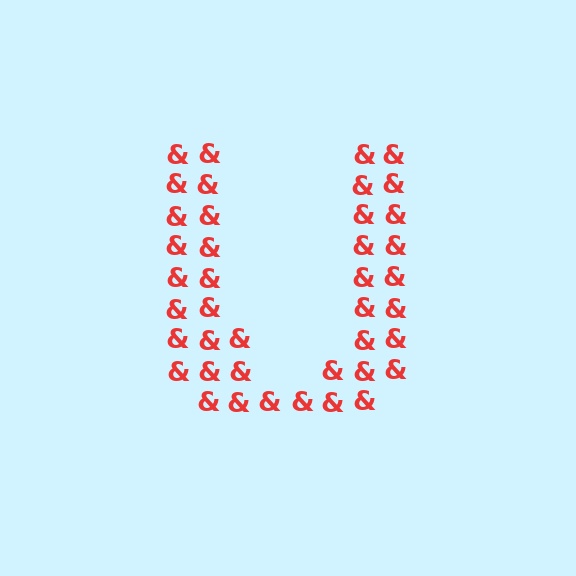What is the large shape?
The large shape is the letter U.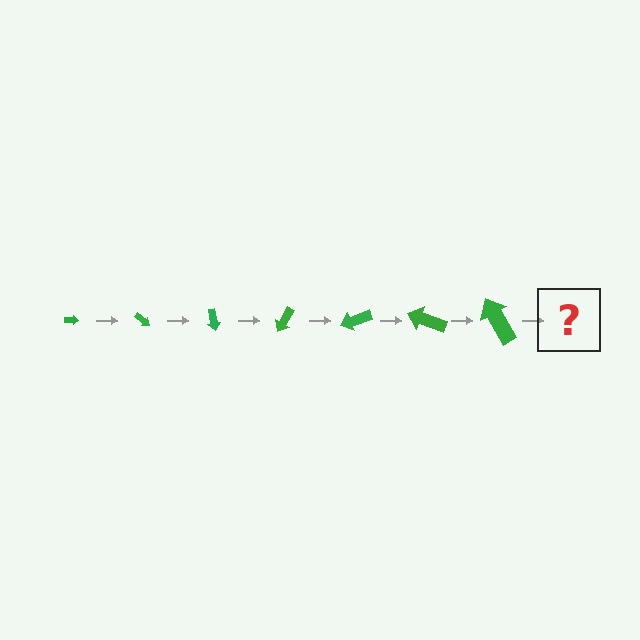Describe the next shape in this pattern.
It should be an arrow, larger than the previous one and rotated 280 degrees from the start.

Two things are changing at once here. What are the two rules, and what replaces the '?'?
The two rules are that the arrow grows larger each step and it rotates 40 degrees each step. The '?' should be an arrow, larger than the previous one and rotated 280 degrees from the start.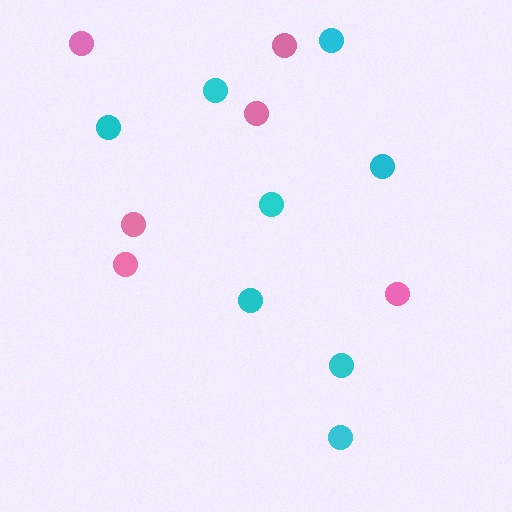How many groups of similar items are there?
There are 2 groups: one group of cyan circles (8) and one group of pink circles (6).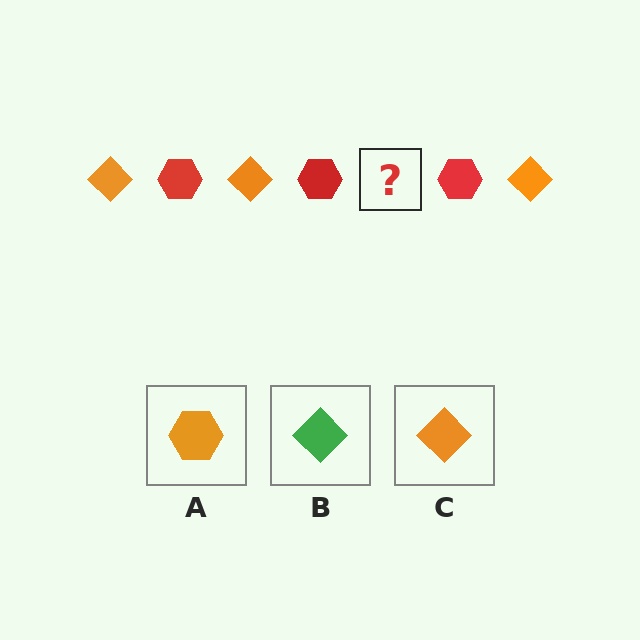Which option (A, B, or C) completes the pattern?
C.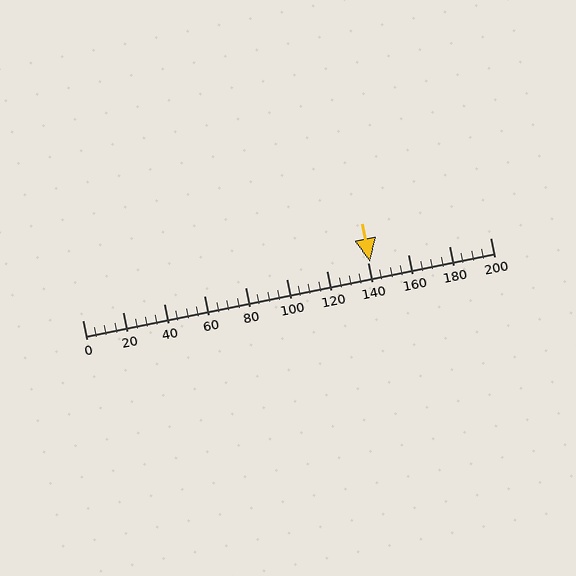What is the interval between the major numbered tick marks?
The major tick marks are spaced 20 units apart.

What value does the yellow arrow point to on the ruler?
The yellow arrow points to approximately 141.